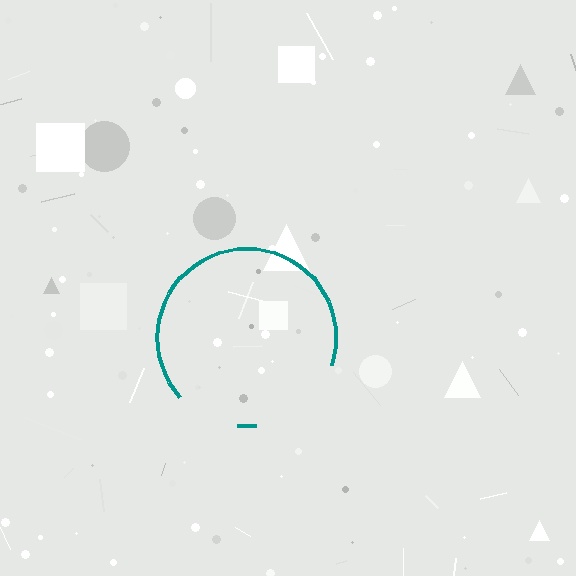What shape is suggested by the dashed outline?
The dashed outline suggests a circle.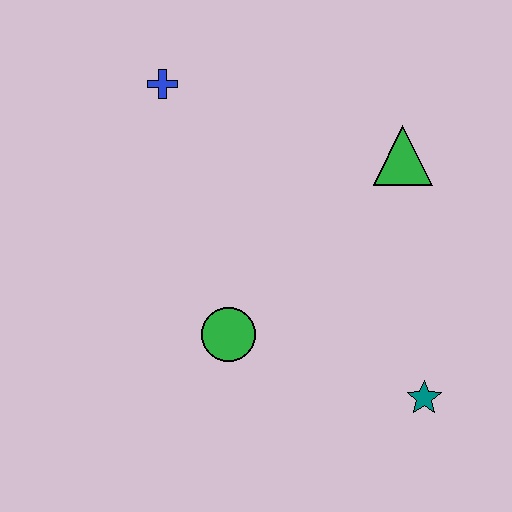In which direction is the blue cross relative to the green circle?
The blue cross is above the green circle.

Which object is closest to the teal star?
The green circle is closest to the teal star.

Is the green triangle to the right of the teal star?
No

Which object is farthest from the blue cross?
The teal star is farthest from the blue cross.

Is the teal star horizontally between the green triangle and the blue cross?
No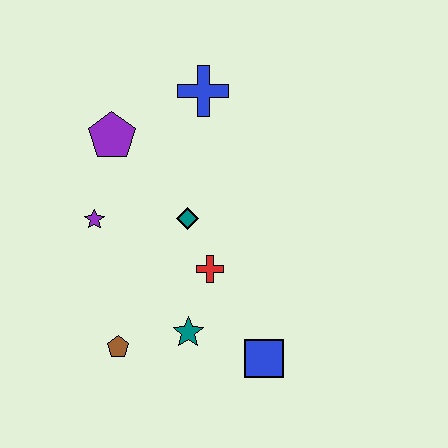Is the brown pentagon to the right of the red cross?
No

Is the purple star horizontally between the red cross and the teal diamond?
No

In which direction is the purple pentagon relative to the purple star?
The purple pentagon is above the purple star.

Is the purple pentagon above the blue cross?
No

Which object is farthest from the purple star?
The blue square is farthest from the purple star.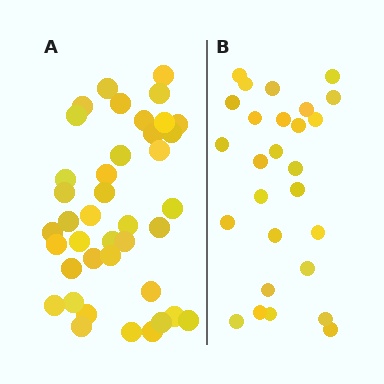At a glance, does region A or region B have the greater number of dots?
Region A (the left region) has more dots.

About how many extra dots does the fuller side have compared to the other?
Region A has approximately 15 more dots than region B.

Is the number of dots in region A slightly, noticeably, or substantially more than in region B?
Region A has substantially more. The ratio is roughly 1.5 to 1.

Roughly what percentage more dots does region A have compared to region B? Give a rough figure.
About 50% more.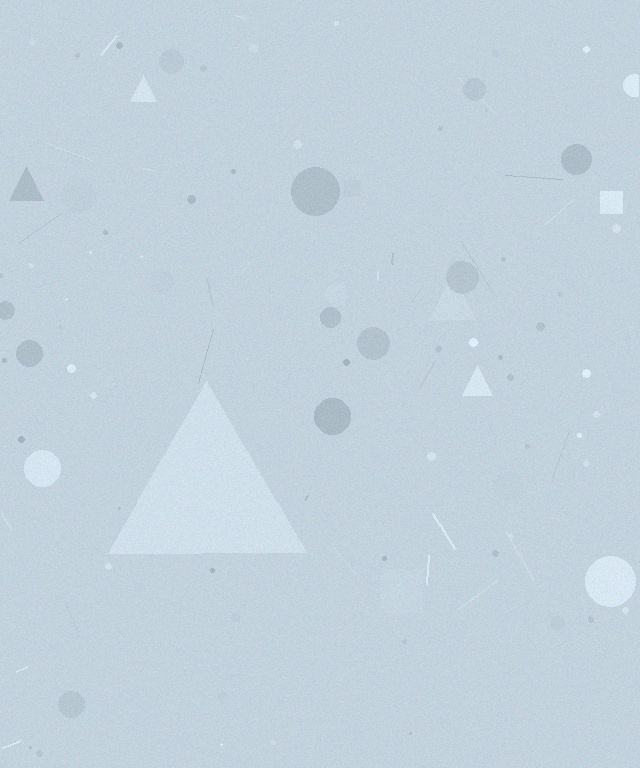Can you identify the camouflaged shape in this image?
The camouflaged shape is a triangle.